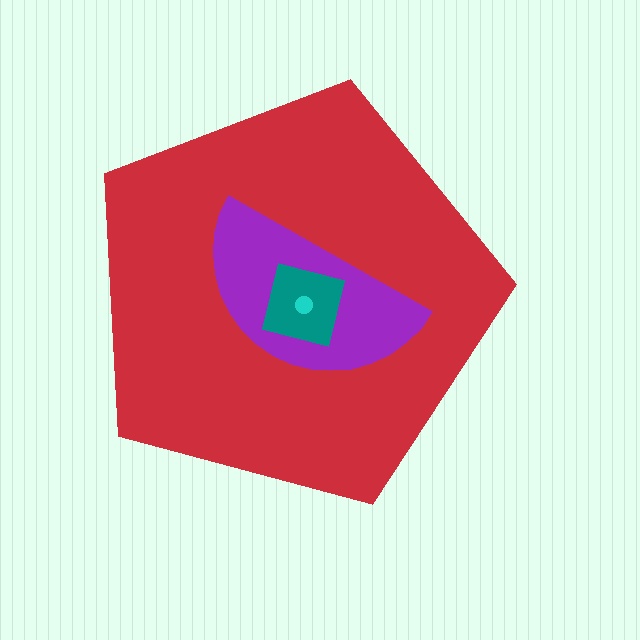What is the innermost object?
The cyan circle.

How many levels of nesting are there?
4.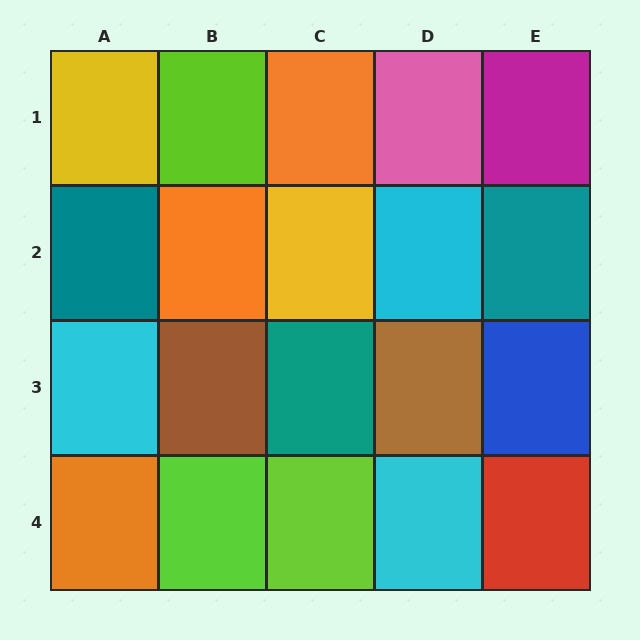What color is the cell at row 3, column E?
Blue.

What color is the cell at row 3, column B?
Brown.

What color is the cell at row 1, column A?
Yellow.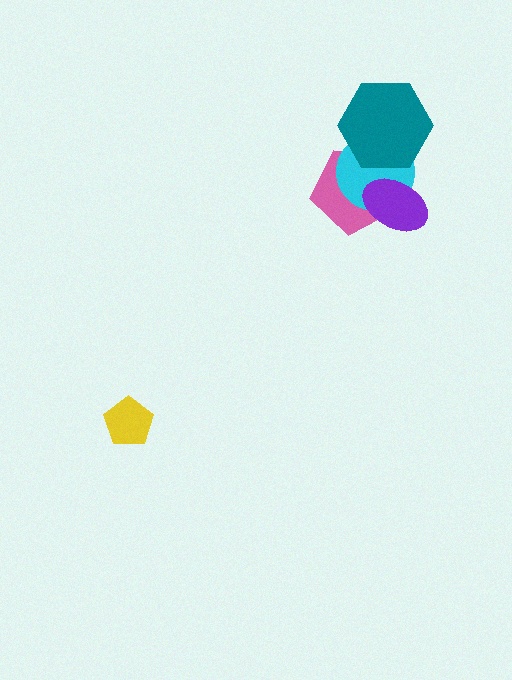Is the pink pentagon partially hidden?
Yes, it is partially covered by another shape.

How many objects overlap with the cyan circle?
3 objects overlap with the cyan circle.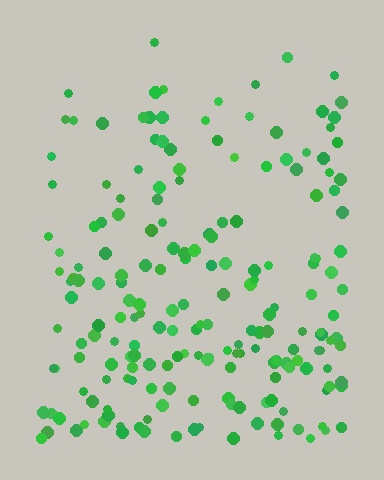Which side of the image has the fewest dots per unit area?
The top.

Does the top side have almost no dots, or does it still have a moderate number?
Still a moderate number, just noticeably fewer than the bottom.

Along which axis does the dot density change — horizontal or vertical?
Vertical.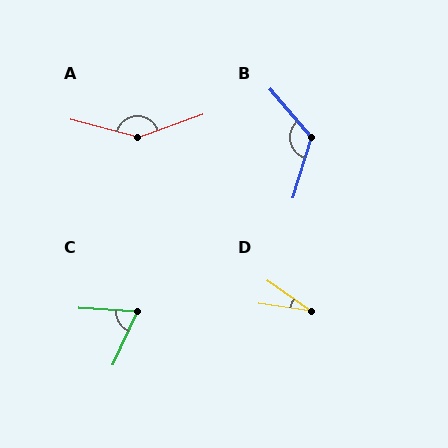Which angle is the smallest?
D, at approximately 27 degrees.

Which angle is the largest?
A, at approximately 145 degrees.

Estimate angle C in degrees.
Approximately 69 degrees.